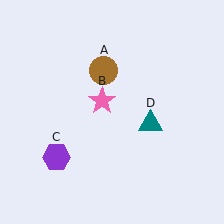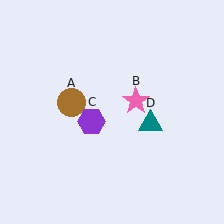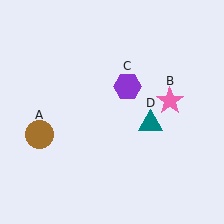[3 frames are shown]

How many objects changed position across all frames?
3 objects changed position: brown circle (object A), pink star (object B), purple hexagon (object C).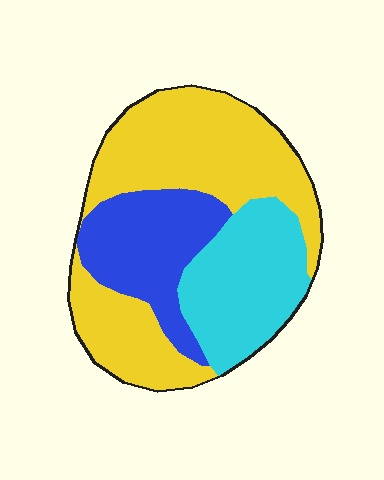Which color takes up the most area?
Yellow, at roughly 50%.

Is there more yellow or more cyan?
Yellow.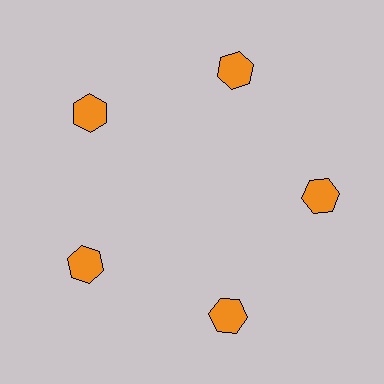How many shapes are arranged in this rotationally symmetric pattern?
There are 5 shapes, arranged in 5 groups of 1.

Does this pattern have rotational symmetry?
Yes, this pattern has 5-fold rotational symmetry. It looks the same after rotating 72 degrees around the center.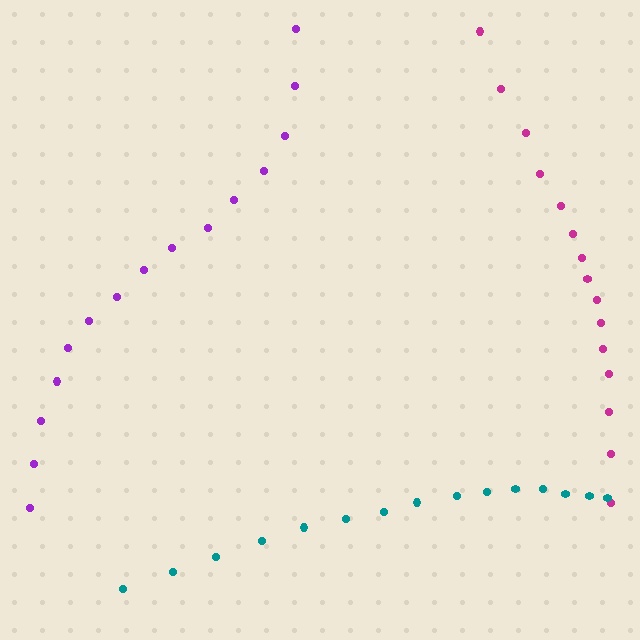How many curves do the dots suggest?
There are 3 distinct paths.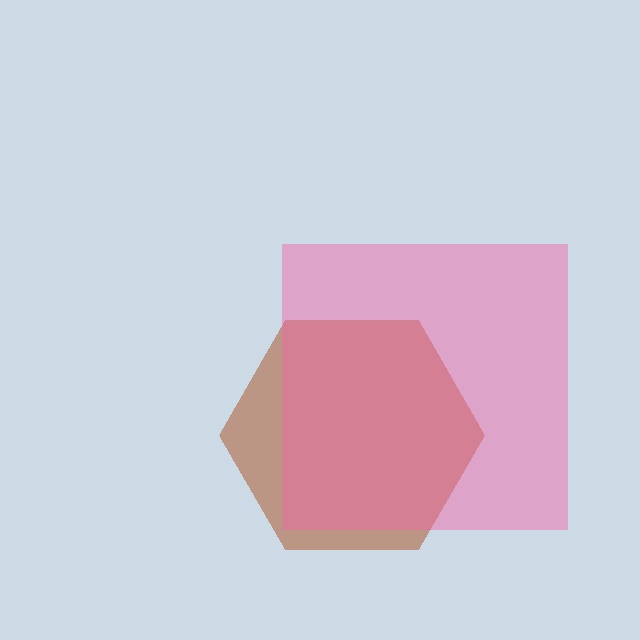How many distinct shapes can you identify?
There are 2 distinct shapes: a brown hexagon, a pink square.